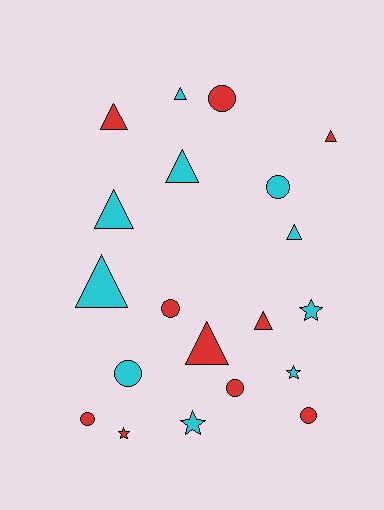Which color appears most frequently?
Red, with 10 objects.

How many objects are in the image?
There are 20 objects.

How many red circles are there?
There are 5 red circles.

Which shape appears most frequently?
Triangle, with 9 objects.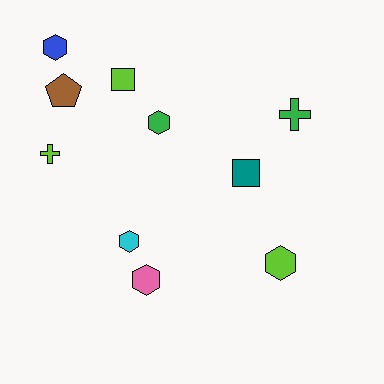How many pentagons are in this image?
There is 1 pentagon.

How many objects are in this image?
There are 10 objects.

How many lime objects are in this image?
There are 3 lime objects.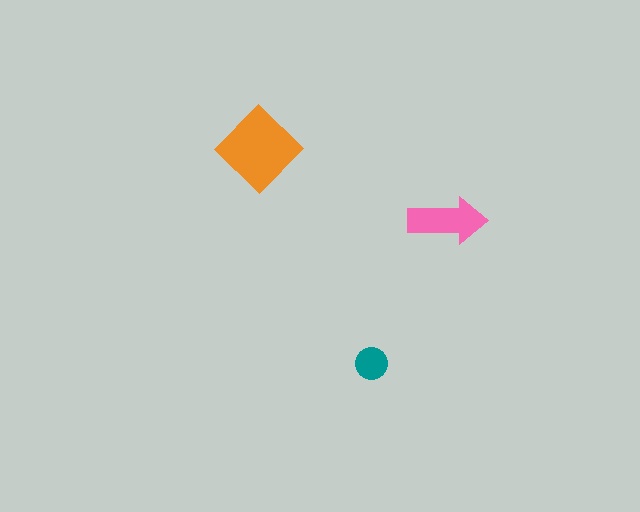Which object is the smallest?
The teal circle.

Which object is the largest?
The orange diamond.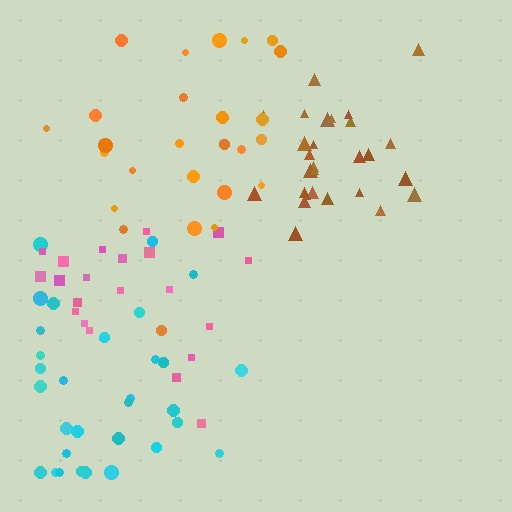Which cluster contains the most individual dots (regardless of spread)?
Cyan (32).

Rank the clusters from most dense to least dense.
brown, cyan, pink, orange.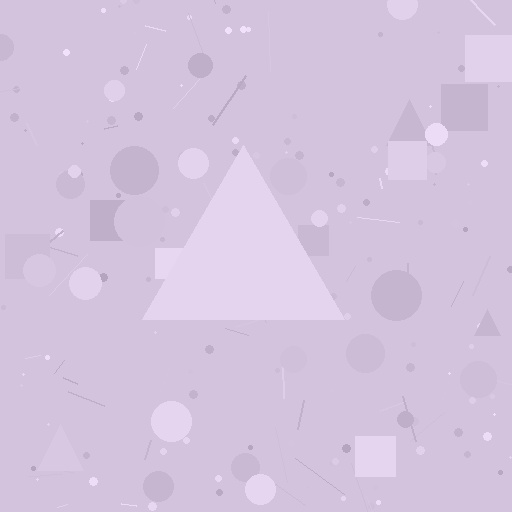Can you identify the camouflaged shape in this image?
The camouflaged shape is a triangle.